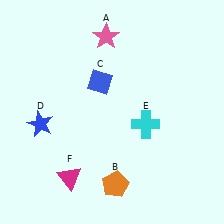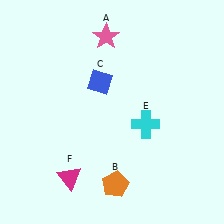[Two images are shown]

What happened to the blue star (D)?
The blue star (D) was removed in Image 2. It was in the bottom-left area of Image 1.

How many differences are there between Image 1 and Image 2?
There is 1 difference between the two images.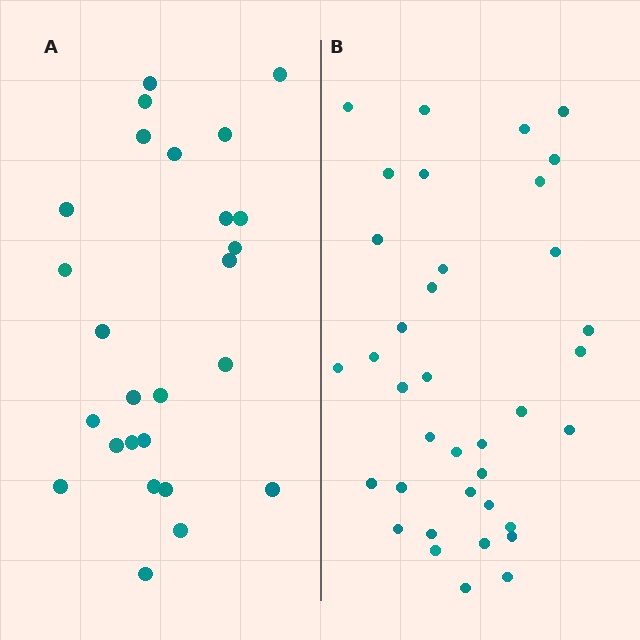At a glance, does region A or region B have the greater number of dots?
Region B (the right region) has more dots.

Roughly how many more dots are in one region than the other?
Region B has roughly 12 or so more dots than region A.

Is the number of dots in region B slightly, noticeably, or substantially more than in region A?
Region B has noticeably more, but not dramatically so. The ratio is roughly 1.4 to 1.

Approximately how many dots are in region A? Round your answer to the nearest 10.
About 30 dots. (The exact count is 26, which rounds to 30.)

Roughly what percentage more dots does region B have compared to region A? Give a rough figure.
About 40% more.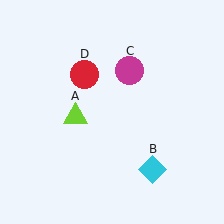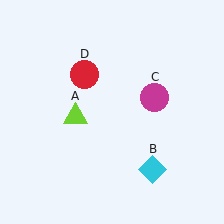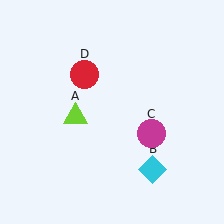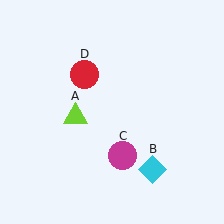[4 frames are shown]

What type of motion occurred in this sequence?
The magenta circle (object C) rotated clockwise around the center of the scene.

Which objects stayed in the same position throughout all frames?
Lime triangle (object A) and cyan diamond (object B) and red circle (object D) remained stationary.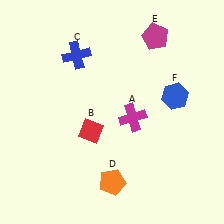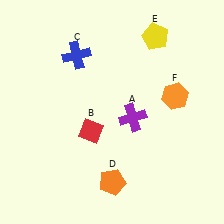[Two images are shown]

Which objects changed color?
A changed from magenta to purple. E changed from magenta to yellow. F changed from blue to orange.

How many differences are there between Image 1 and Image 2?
There are 3 differences between the two images.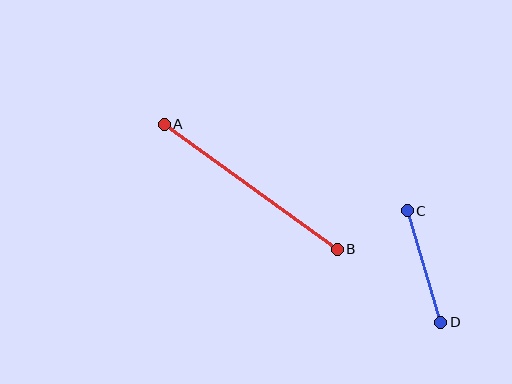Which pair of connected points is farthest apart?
Points A and B are farthest apart.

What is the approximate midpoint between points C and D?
The midpoint is at approximately (424, 267) pixels.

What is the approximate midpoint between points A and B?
The midpoint is at approximately (251, 187) pixels.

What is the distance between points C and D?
The distance is approximately 116 pixels.